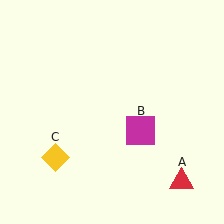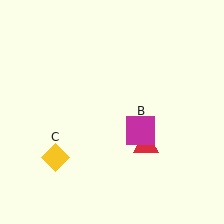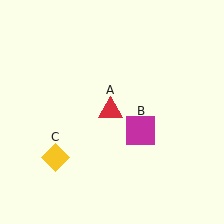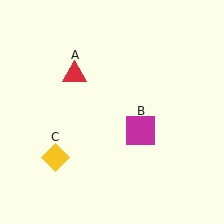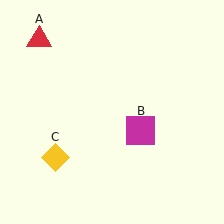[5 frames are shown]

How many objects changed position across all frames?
1 object changed position: red triangle (object A).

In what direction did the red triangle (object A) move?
The red triangle (object A) moved up and to the left.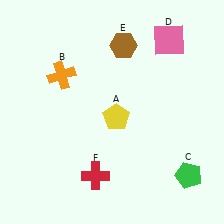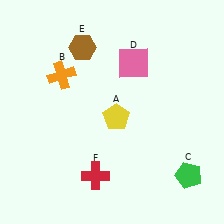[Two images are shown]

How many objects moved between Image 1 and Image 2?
2 objects moved between the two images.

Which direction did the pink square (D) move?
The pink square (D) moved left.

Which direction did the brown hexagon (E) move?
The brown hexagon (E) moved left.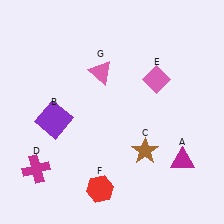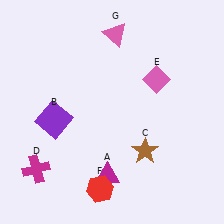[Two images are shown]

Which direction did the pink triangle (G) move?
The pink triangle (G) moved up.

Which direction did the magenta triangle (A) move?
The magenta triangle (A) moved left.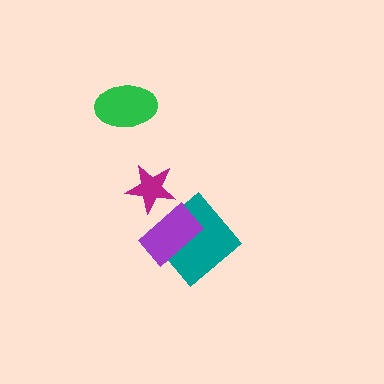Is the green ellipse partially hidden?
No, no other shape covers it.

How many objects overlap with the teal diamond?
1 object overlaps with the teal diamond.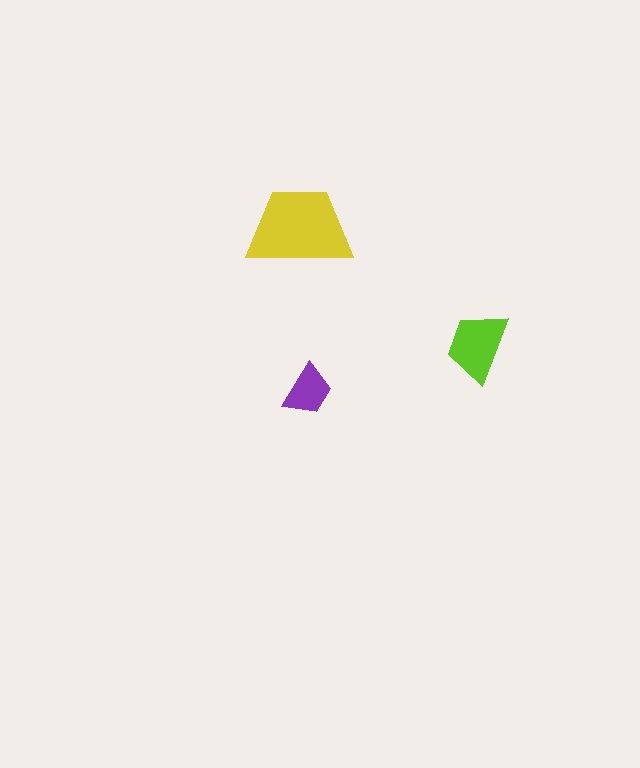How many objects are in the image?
There are 3 objects in the image.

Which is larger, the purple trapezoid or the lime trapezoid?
The lime one.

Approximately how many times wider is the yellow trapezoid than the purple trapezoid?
About 2 times wider.